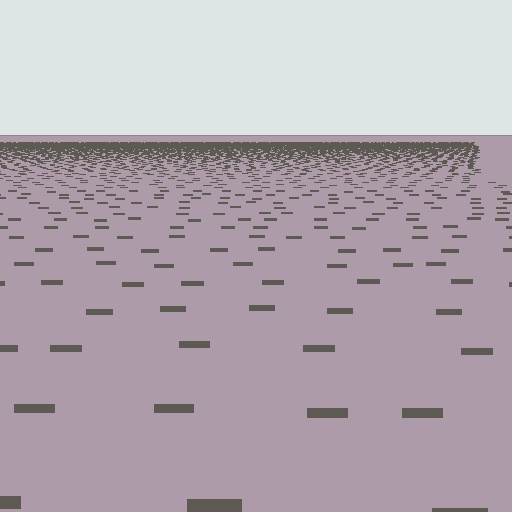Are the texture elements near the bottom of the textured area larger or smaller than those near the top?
Larger. Near the bottom, elements are closer to the viewer and appear at a bigger on-screen size.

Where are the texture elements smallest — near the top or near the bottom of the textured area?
Near the top.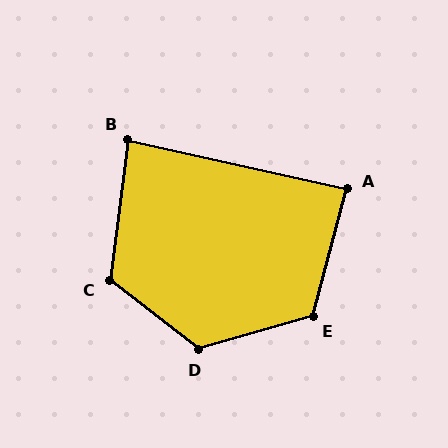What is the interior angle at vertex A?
Approximately 88 degrees (approximately right).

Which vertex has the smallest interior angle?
B, at approximately 85 degrees.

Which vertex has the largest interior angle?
D, at approximately 126 degrees.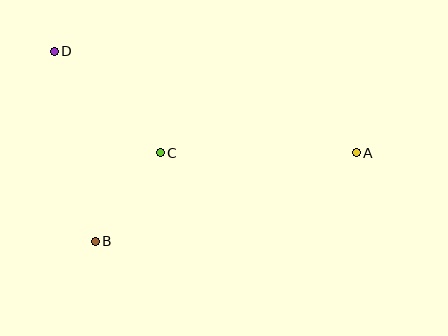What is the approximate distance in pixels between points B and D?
The distance between B and D is approximately 194 pixels.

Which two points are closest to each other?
Points B and C are closest to each other.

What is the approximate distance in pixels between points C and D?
The distance between C and D is approximately 147 pixels.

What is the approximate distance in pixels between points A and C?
The distance between A and C is approximately 196 pixels.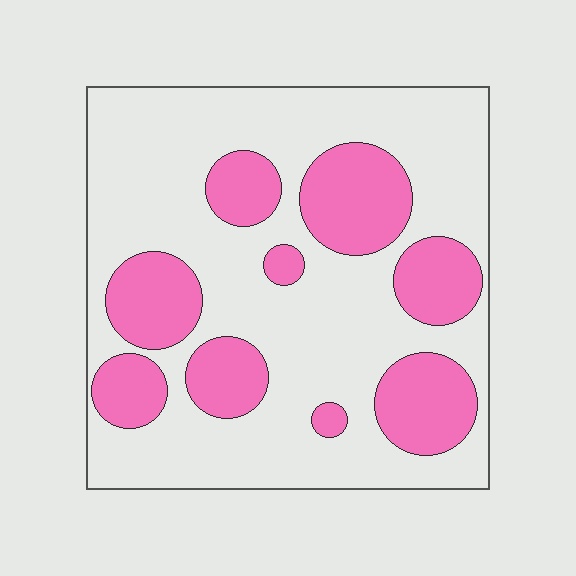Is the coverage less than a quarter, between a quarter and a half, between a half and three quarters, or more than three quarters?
Between a quarter and a half.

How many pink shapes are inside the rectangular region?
9.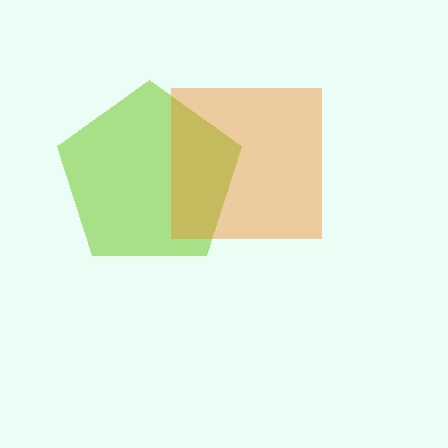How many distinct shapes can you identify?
There are 2 distinct shapes: a lime pentagon, an orange square.